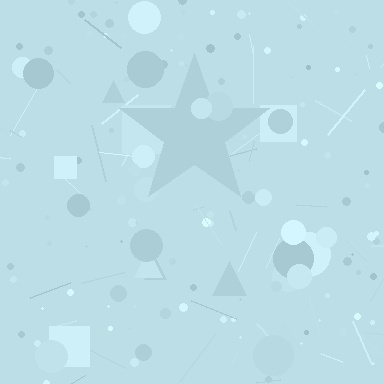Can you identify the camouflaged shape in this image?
The camouflaged shape is a star.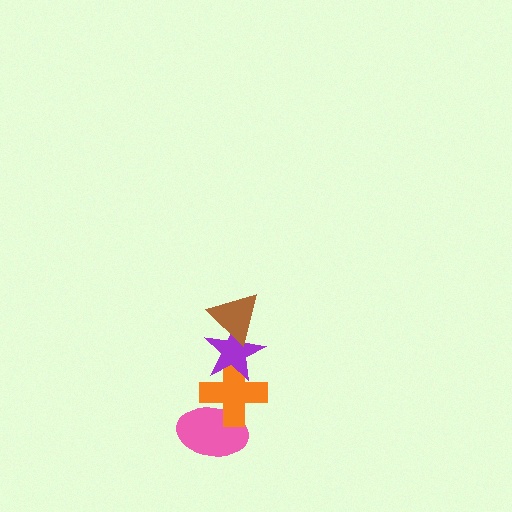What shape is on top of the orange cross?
The purple star is on top of the orange cross.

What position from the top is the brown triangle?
The brown triangle is 1st from the top.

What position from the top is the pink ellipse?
The pink ellipse is 4th from the top.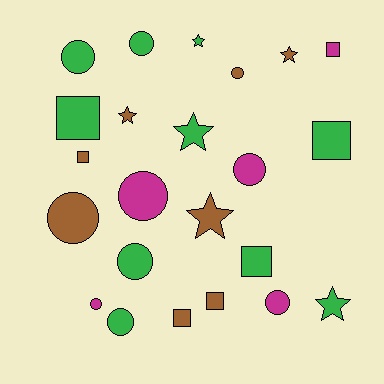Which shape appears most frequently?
Circle, with 10 objects.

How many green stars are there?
There are 3 green stars.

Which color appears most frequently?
Green, with 10 objects.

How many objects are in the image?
There are 23 objects.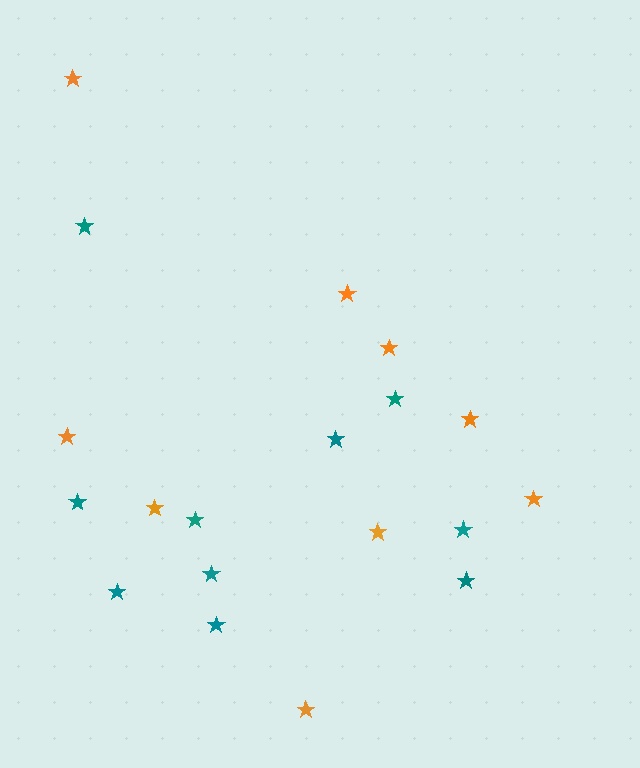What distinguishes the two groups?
There are 2 groups: one group of teal stars (10) and one group of orange stars (9).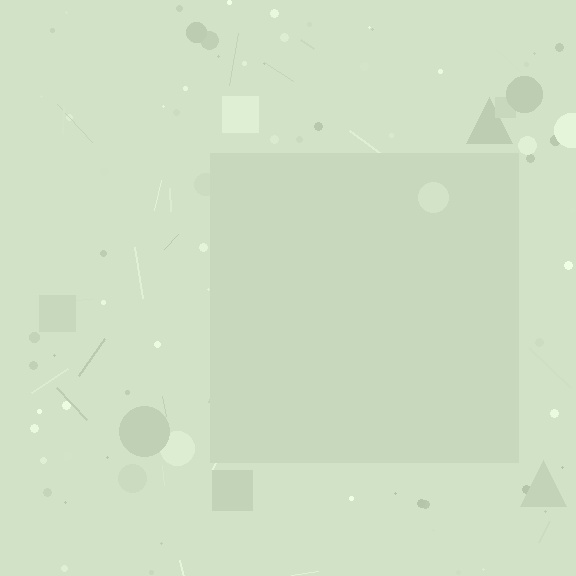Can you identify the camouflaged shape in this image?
The camouflaged shape is a square.